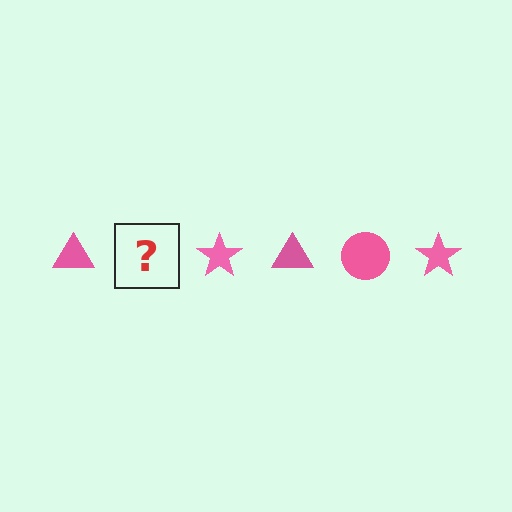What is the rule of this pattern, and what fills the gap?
The rule is that the pattern cycles through triangle, circle, star shapes in pink. The gap should be filled with a pink circle.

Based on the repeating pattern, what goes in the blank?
The blank should be a pink circle.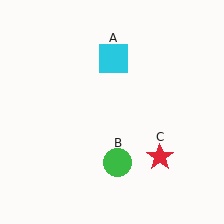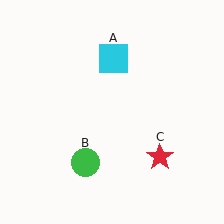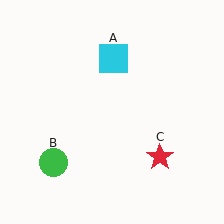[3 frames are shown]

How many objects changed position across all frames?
1 object changed position: green circle (object B).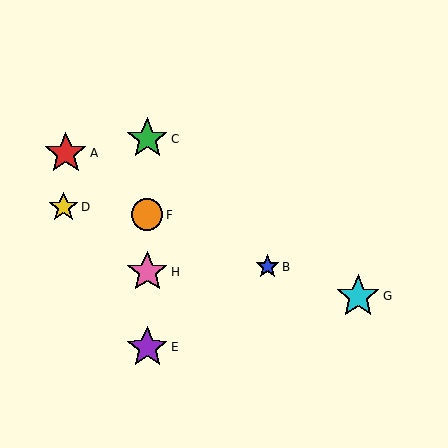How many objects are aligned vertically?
4 objects (C, E, F, H) are aligned vertically.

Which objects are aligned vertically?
Objects C, E, F, H are aligned vertically.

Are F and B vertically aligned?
No, F is at x≈147 and B is at x≈267.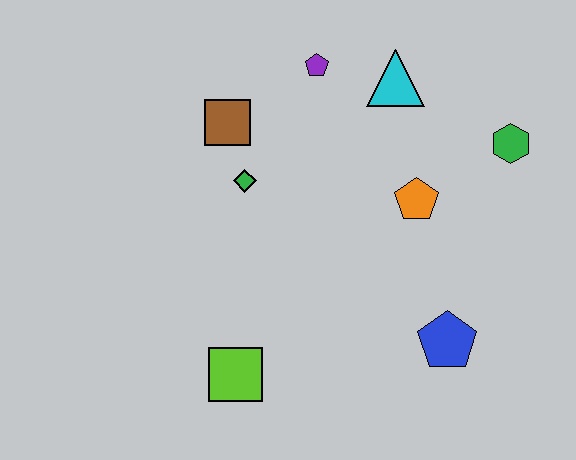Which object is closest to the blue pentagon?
The orange pentagon is closest to the blue pentagon.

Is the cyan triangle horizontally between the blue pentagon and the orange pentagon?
No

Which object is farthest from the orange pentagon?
The lime square is farthest from the orange pentagon.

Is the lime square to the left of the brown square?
No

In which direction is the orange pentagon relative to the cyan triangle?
The orange pentagon is below the cyan triangle.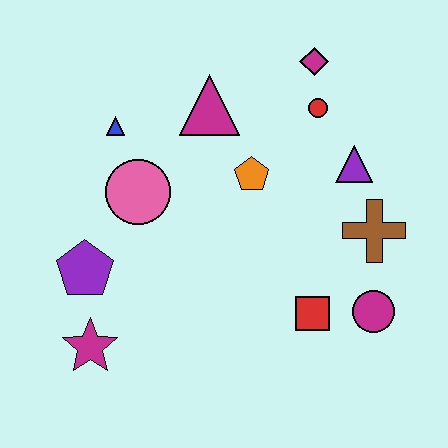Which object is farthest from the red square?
The blue triangle is farthest from the red square.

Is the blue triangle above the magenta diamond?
No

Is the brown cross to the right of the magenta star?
Yes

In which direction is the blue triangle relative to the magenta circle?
The blue triangle is to the left of the magenta circle.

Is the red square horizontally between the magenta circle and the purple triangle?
No